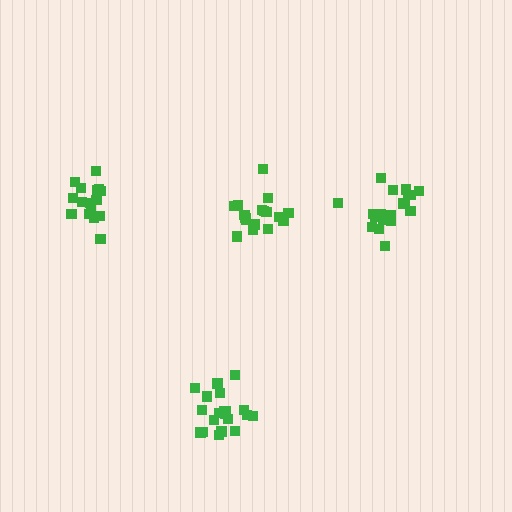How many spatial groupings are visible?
There are 4 spatial groupings.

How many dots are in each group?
Group 1: 17 dots, Group 2: 20 dots, Group 3: 17 dots, Group 4: 20 dots (74 total).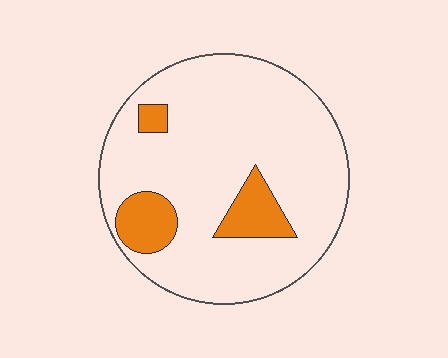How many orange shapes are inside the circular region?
3.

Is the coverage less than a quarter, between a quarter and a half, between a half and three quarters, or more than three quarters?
Less than a quarter.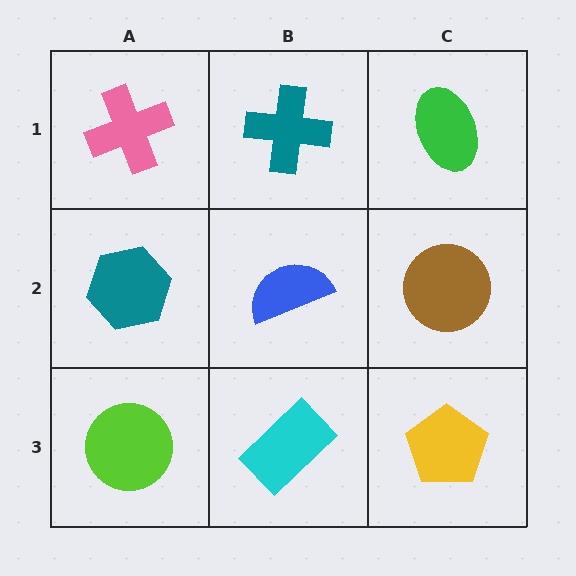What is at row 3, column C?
A yellow pentagon.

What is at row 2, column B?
A blue semicircle.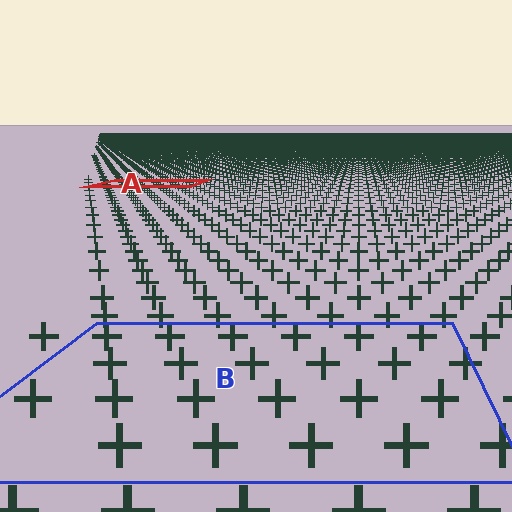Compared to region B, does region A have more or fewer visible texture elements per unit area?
Region A has more texture elements per unit area — they are packed more densely because it is farther away.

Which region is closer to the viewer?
Region B is closer. The texture elements there are larger and more spread out.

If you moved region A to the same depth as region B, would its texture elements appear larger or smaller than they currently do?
They would appear larger. At a closer depth, the same texture elements are projected at a bigger on-screen size.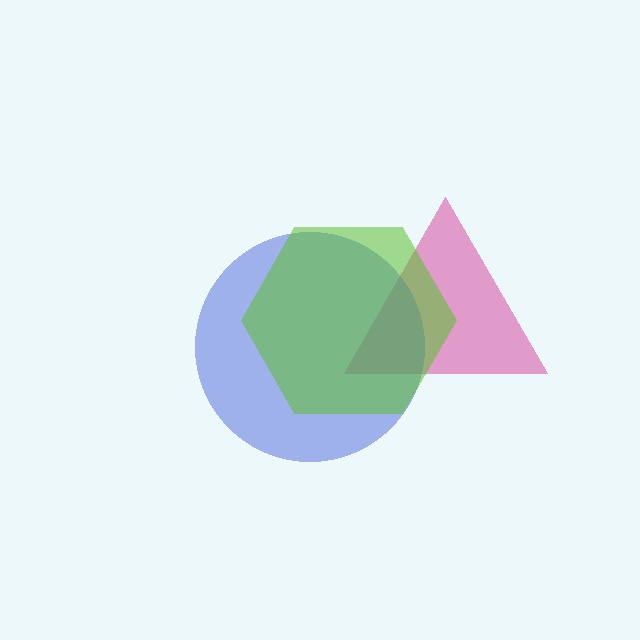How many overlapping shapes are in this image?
There are 3 overlapping shapes in the image.